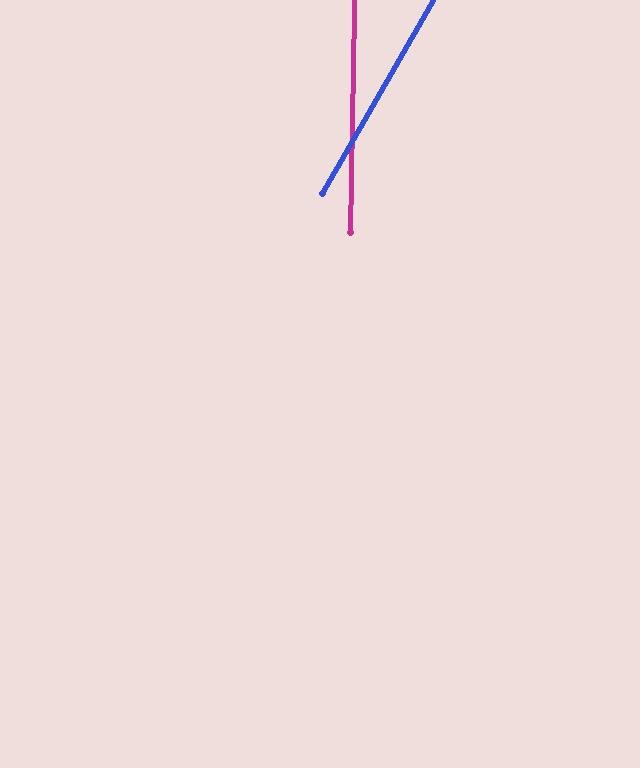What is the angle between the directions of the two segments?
Approximately 29 degrees.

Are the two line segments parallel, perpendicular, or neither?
Neither parallel nor perpendicular — they differ by about 29°.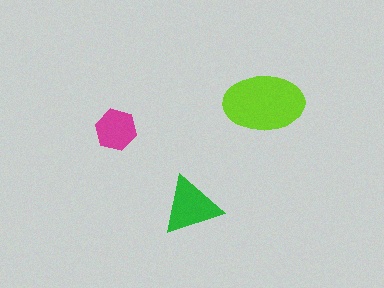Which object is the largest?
The lime ellipse.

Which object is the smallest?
The magenta hexagon.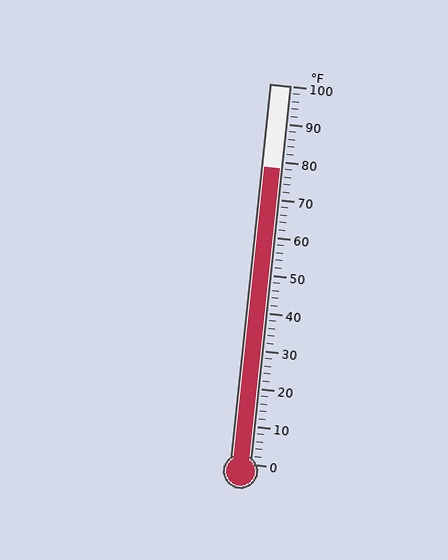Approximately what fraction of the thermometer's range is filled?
The thermometer is filled to approximately 80% of its range.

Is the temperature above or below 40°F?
The temperature is above 40°F.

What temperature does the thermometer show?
The thermometer shows approximately 78°F.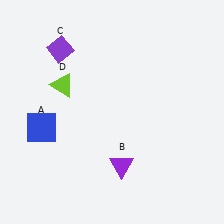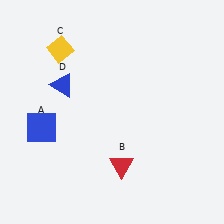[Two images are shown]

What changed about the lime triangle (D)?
In Image 1, D is lime. In Image 2, it changed to blue.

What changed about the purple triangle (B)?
In Image 1, B is purple. In Image 2, it changed to red.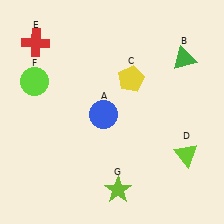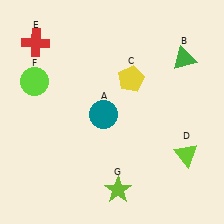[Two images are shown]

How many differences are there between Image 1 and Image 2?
There is 1 difference between the two images.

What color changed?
The circle (A) changed from blue in Image 1 to teal in Image 2.